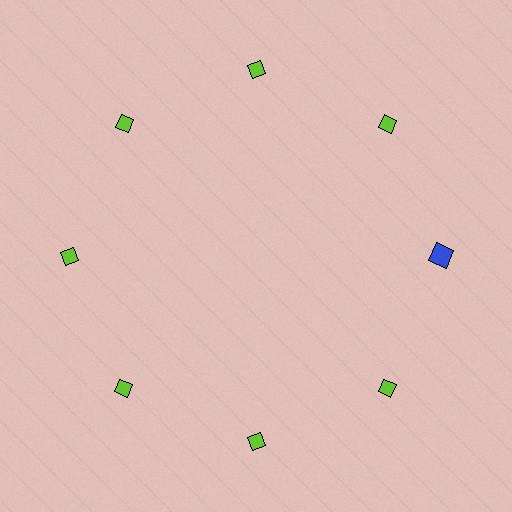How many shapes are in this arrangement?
There are 8 shapes arranged in a ring pattern.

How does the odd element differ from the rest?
It differs in both color (blue instead of lime) and shape (square instead of diamond).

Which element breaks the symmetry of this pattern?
The blue square at roughly the 3 o'clock position breaks the symmetry. All other shapes are lime diamonds.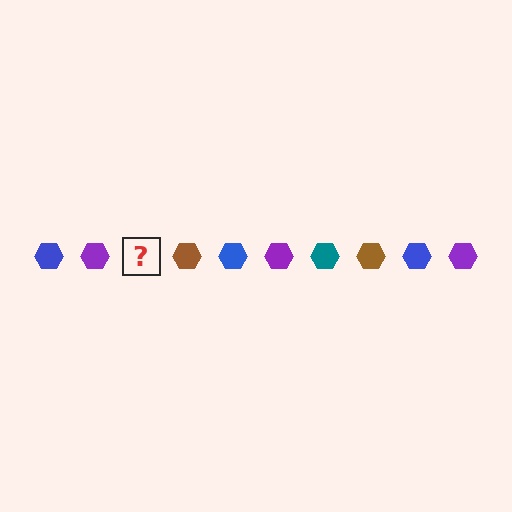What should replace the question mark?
The question mark should be replaced with a teal hexagon.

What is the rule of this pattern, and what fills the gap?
The rule is that the pattern cycles through blue, purple, teal, brown hexagons. The gap should be filled with a teal hexagon.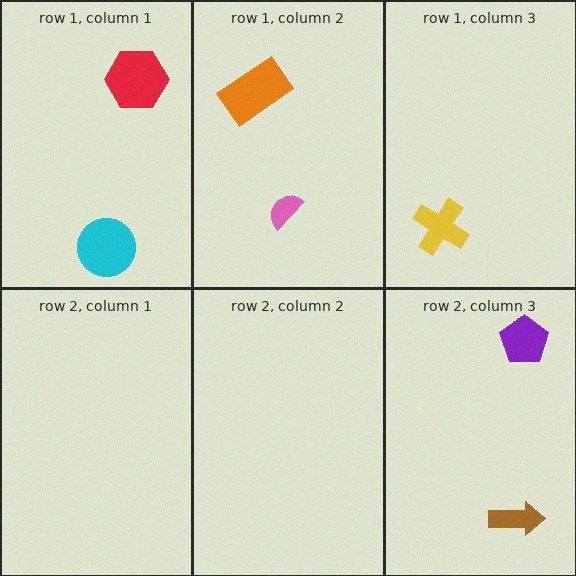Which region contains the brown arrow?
The row 2, column 3 region.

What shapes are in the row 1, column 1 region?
The red hexagon, the cyan circle.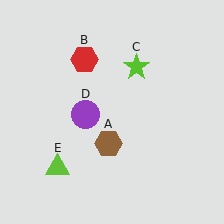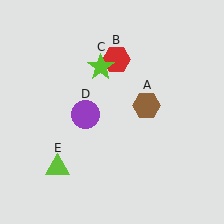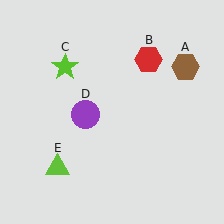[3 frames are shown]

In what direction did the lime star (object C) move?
The lime star (object C) moved left.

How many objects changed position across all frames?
3 objects changed position: brown hexagon (object A), red hexagon (object B), lime star (object C).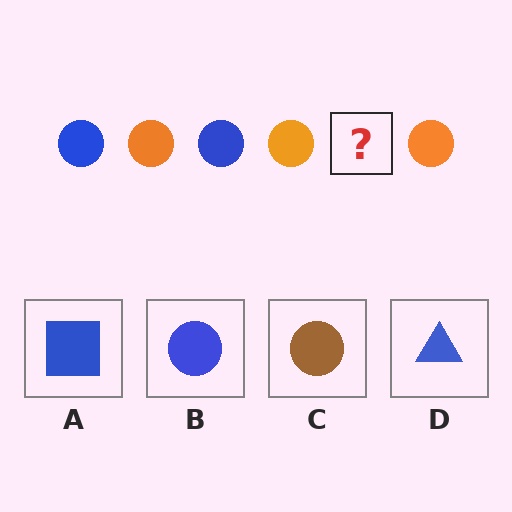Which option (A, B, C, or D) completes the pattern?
B.